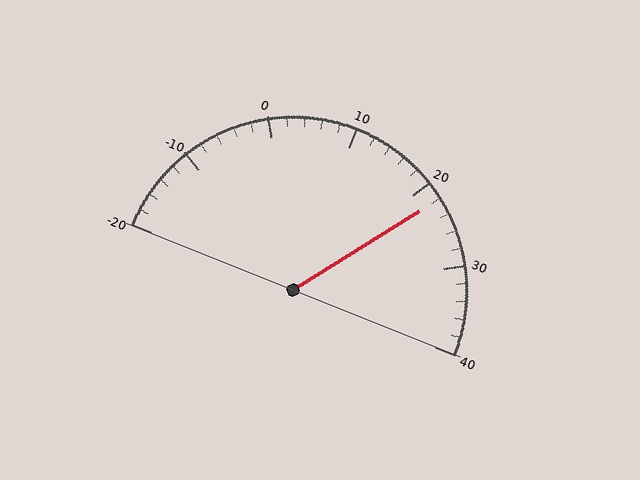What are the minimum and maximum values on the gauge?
The gauge ranges from -20 to 40.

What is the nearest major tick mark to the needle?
The nearest major tick mark is 20.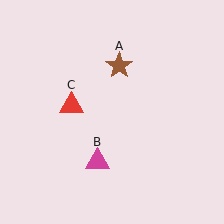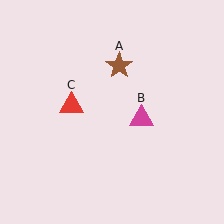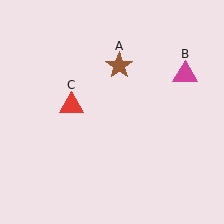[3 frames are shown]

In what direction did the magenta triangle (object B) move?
The magenta triangle (object B) moved up and to the right.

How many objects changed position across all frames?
1 object changed position: magenta triangle (object B).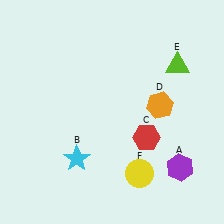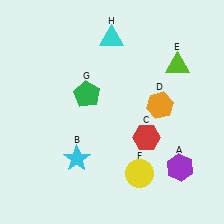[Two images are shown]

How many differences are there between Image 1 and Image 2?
There are 2 differences between the two images.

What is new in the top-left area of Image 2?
A green pentagon (G) was added in the top-left area of Image 2.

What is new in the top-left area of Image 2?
A cyan triangle (H) was added in the top-left area of Image 2.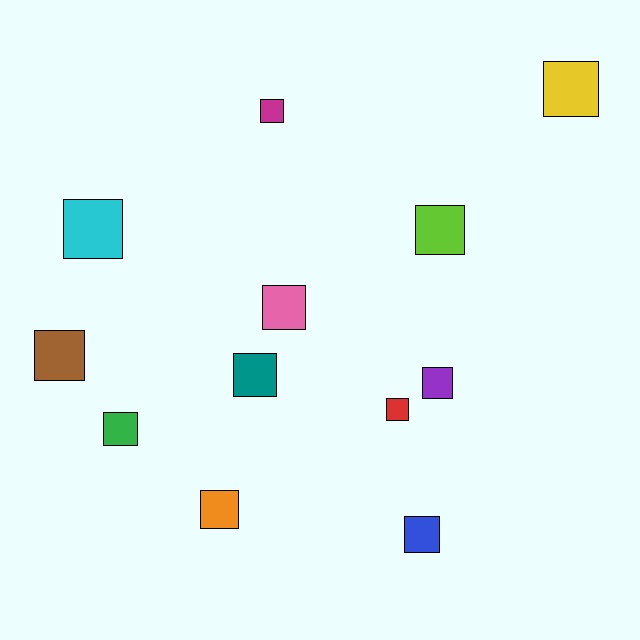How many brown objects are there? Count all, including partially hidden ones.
There is 1 brown object.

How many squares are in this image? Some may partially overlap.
There are 12 squares.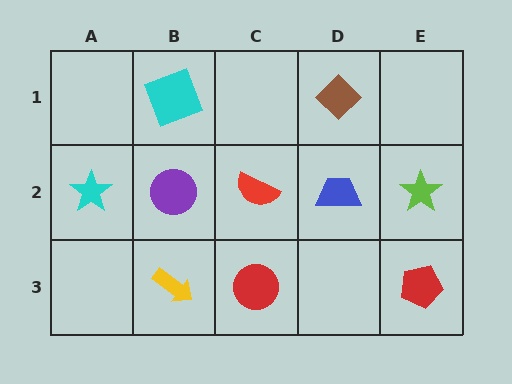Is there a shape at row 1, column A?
No, that cell is empty.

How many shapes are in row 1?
2 shapes.